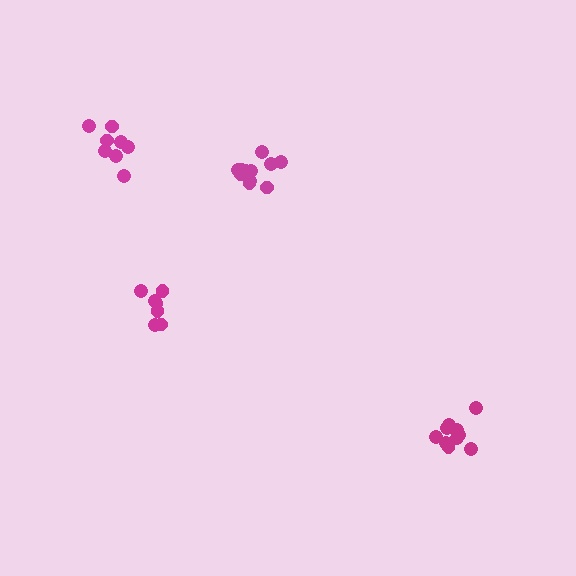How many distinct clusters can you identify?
There are 4 distinct clusters.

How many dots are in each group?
Group 1: 11 dots, Group 2: 8 dots, Group 3: 7 dots, Group 4: 10 dots (36 total).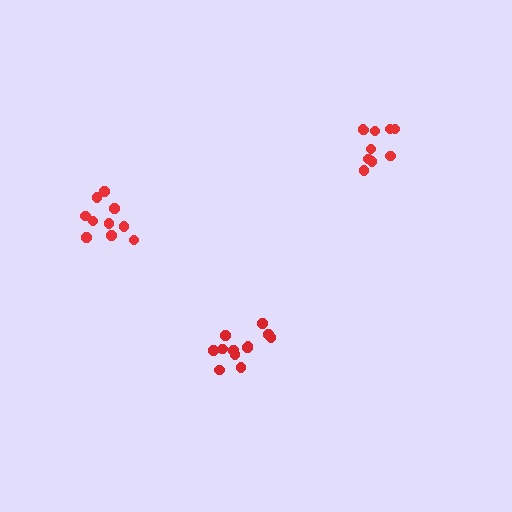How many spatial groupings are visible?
There are 3 spatial groupings.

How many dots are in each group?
Group 1: 10 dots, Group 2: 10 dots, Group 3: 13 dots (33 total).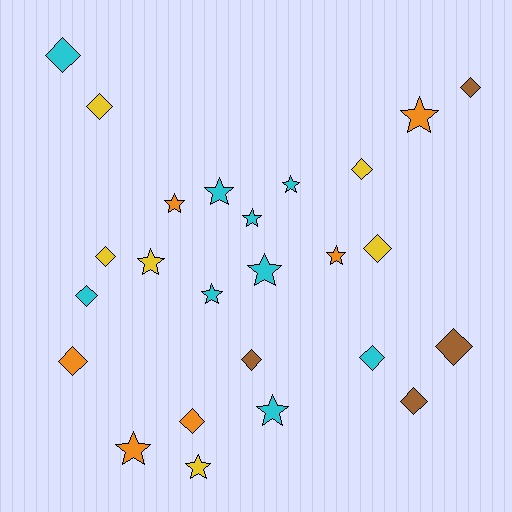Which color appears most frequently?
Cyan, with 9 objects.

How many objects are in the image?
There are 25 objects.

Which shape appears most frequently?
Diamond, with 13 objects.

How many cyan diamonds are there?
There are 3 cyan diamonds.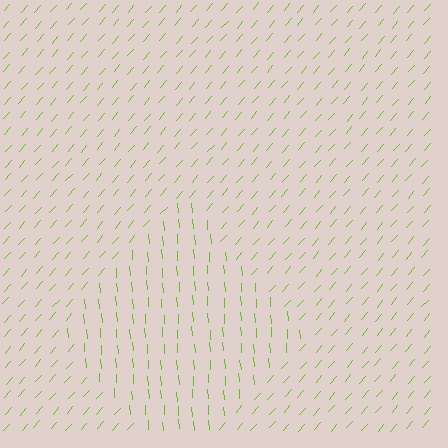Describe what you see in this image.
The image is filled with small lime line segments. A diamond region in the image has lines oriented differently from the surrounding lines, creating a visible texture boundary.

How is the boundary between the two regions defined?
The boundary is defined purely by a change in line orientation (approximately 45 degrees difference). All lines are the same color and thickness.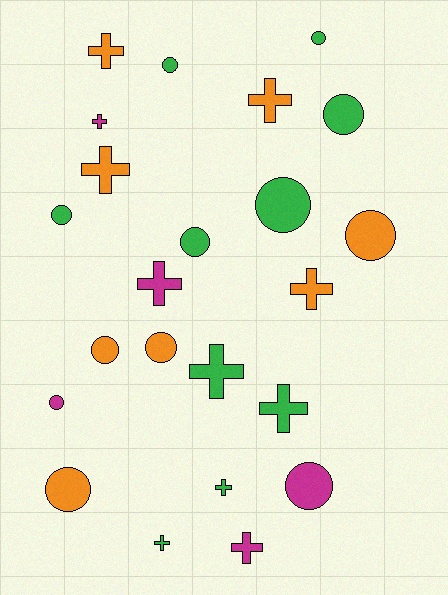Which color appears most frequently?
Green, with 10 objects.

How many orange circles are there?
There are 4 orange circles.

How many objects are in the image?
There are 23 objects.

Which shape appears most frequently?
Circle, with 12 objects.